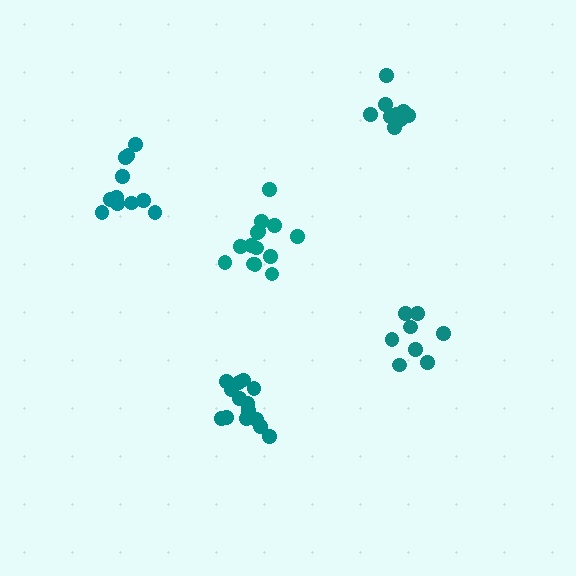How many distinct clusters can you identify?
There are 5 distinct clusters.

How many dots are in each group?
Group 1: 9 dots, Group 2: 14 dots, Group 3: 8 dots, Group 4: 12 dots, Group 5: 14 dots (57 total).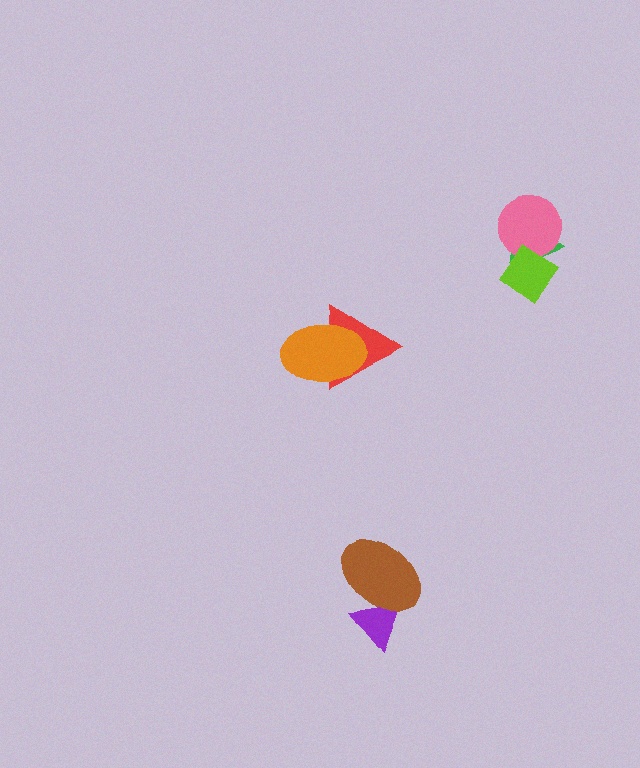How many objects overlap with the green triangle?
2 objects overlap with the green triangle.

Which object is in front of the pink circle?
The lime diamond is in front of the pink circle.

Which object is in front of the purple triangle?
The brown ellipse is in front of the purple triangle.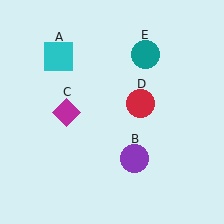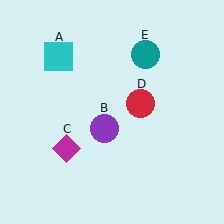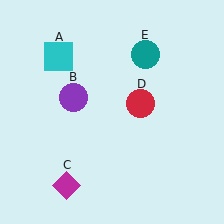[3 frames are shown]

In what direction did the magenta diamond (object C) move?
The magenta diamond (object C) moved down.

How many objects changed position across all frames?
2 objects changed position: purple circle (object B), magenta diamond (object C).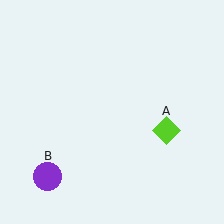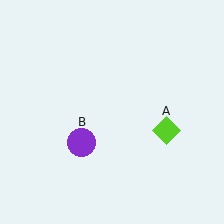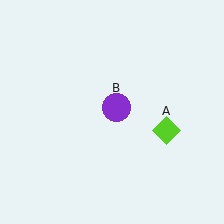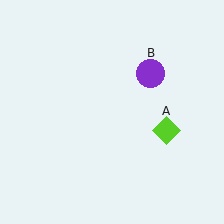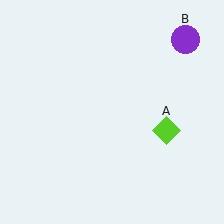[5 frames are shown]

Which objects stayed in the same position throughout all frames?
Lime diamond (object A) remained stationary.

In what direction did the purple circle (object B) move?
The purple circle (object B) moved up and to the right.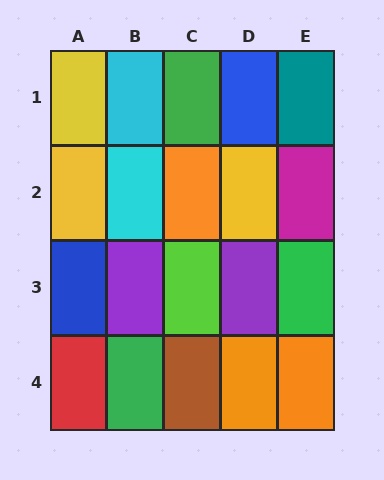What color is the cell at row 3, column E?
Green.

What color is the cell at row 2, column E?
Magenta.